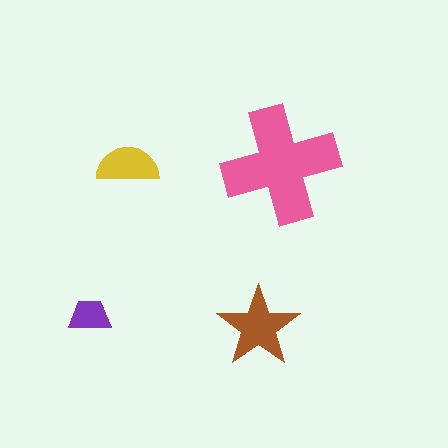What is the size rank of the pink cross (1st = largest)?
1st.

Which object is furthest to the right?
The pink cross is rightmost.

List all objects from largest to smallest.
The pink cross, the brown star, the yellow semicircle, the purple trapezoid.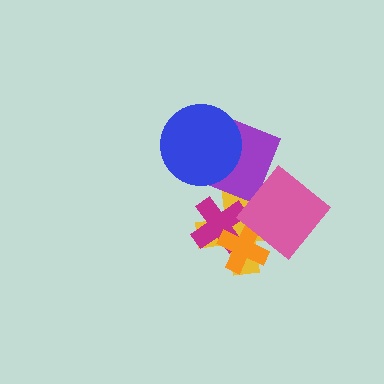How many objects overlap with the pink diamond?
4 objects overlap with the pink diamond.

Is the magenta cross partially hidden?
Yes, it is partially covered by another shape.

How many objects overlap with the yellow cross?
3 objects overlap with the yellow cross.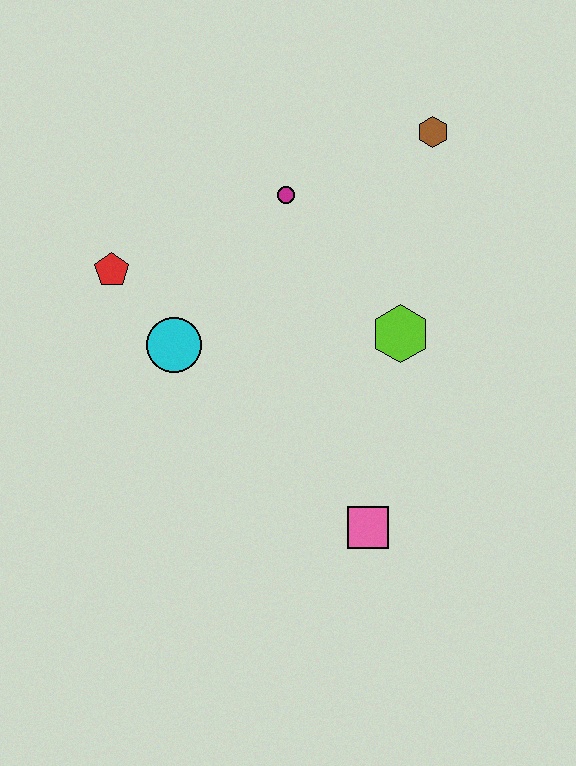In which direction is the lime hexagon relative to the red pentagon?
The lime hexagon is to the right of the red pentagon.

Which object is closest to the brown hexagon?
The magenta circle is closest to the brown hexagon.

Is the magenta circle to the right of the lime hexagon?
No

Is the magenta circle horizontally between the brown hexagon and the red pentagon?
Yes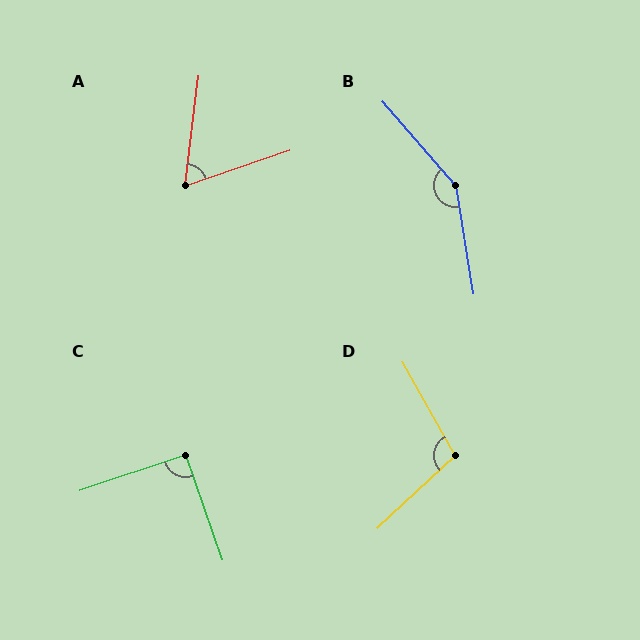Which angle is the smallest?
A, at approximately 64 degrees.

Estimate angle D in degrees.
Approximately 104 degrees.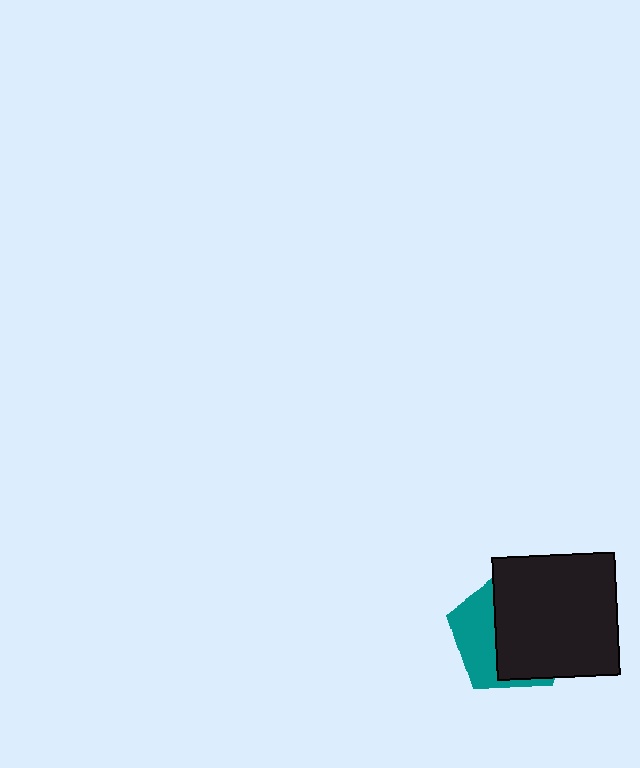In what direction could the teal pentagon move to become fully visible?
The teal pentagon could move left. That would shift it out from behind the black square entirely.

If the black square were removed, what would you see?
You would see the complete teal pentagon.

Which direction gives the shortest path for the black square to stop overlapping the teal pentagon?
Moving right gives the shortest separation.